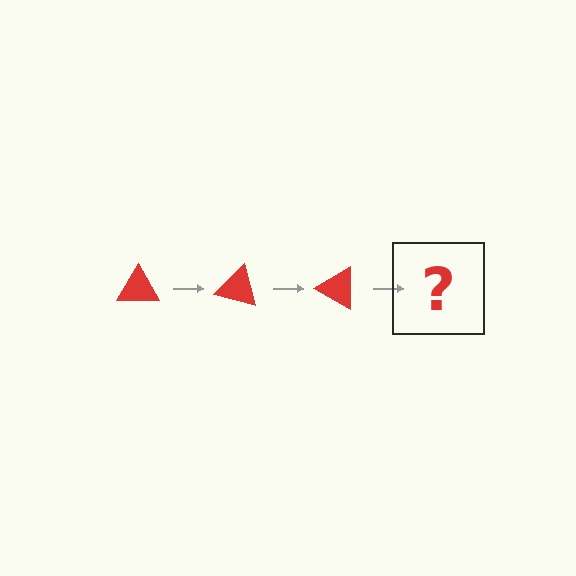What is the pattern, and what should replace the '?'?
The pattern is that the triangle rotates 15 degrees each step. The '?' should be a red triangle rotated 45 degrees.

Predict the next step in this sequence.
The next step is a red triangle rotated 45 degrees.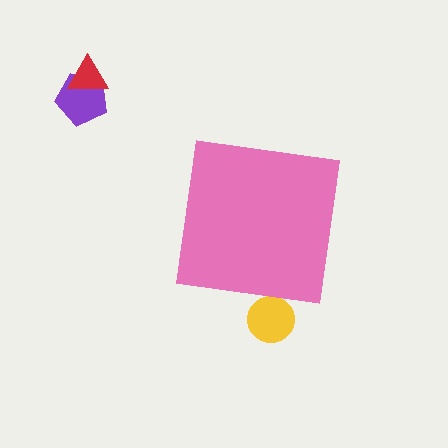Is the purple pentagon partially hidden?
No, the purple pentagon is fully visible.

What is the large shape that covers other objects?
A pink square.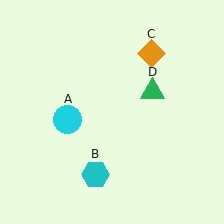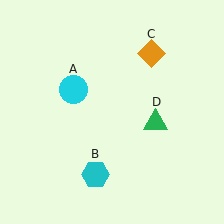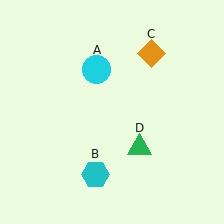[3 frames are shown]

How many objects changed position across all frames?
2 objects changed position: cyan circle (object A), green triangle (object D).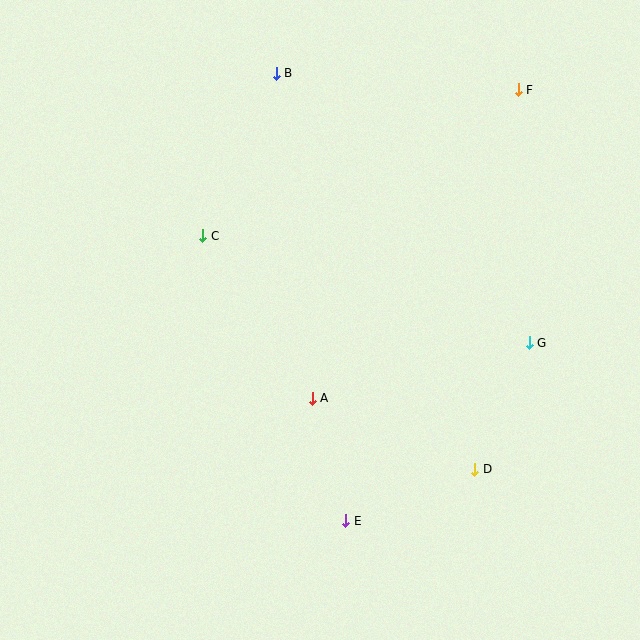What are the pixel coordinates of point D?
Point D is at (475, 469).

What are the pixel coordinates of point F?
Point F is at (518, 90).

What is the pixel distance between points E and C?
The distance between E and C is 319 pixels.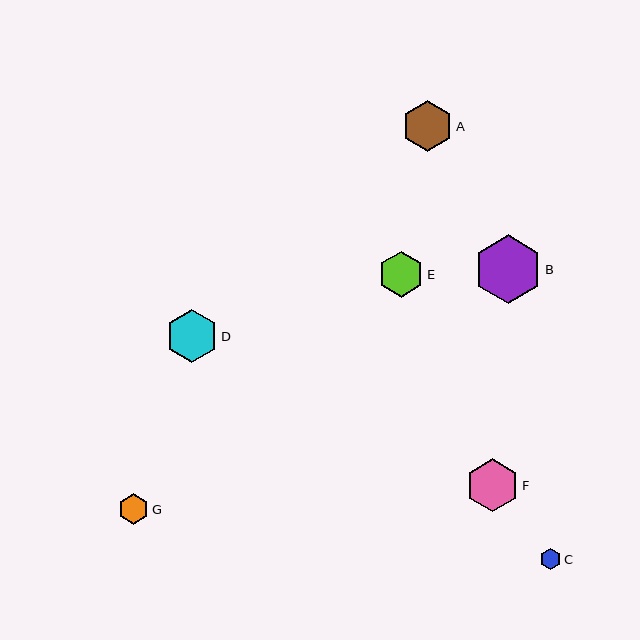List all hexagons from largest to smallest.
From largest to smallest: B, F, D, A, E, G, C.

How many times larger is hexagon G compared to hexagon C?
Hexagon G is approximately 1.4 times the size of hexagon C.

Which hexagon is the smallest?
Hexagon C is the smallest with a size of approximately 21 pixels.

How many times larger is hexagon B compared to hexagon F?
Hexagon B is approximately 1.3 times the size of hexagon F.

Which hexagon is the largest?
Hexagon B is the largest with a size of approximately 68 pixels.